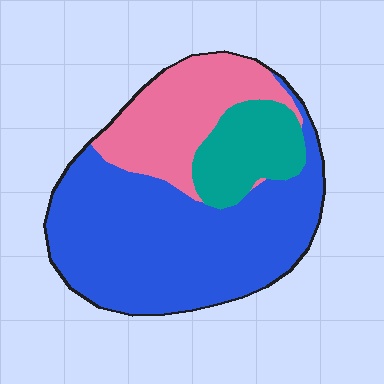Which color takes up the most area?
Blue, at roughly 60%.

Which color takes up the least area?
Teal, at roughly 15%.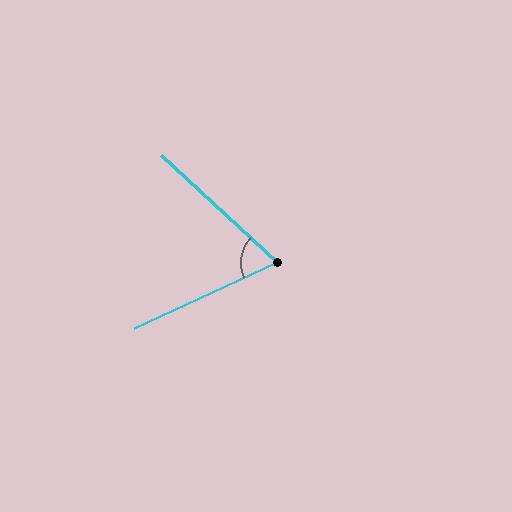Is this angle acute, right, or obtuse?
It is acute.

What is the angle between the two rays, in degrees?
Approximately 67 degrees.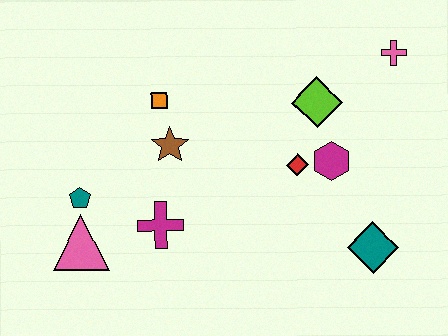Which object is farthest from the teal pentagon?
The pink cross is farthest from the teal pentagon.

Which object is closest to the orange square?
The brown star is closest to the orange square.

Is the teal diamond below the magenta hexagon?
Yes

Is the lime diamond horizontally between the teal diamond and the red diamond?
Yes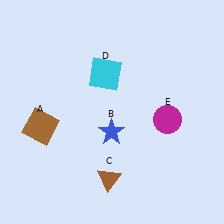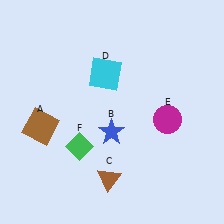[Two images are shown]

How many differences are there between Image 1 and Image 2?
There is 1 difference between the two images.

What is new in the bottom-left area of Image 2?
A green diamond (F) was added in the bottom-left area of Image 2.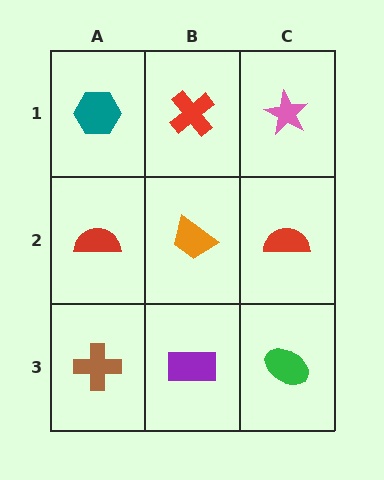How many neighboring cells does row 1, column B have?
3.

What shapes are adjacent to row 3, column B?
An orange trapezoid (row 2, column B), a brown cross (row 3, column A), a green ellipse (row 3, column C).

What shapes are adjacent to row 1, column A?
A red semicircle (row 2, column A), a red cross (row 1, column B).